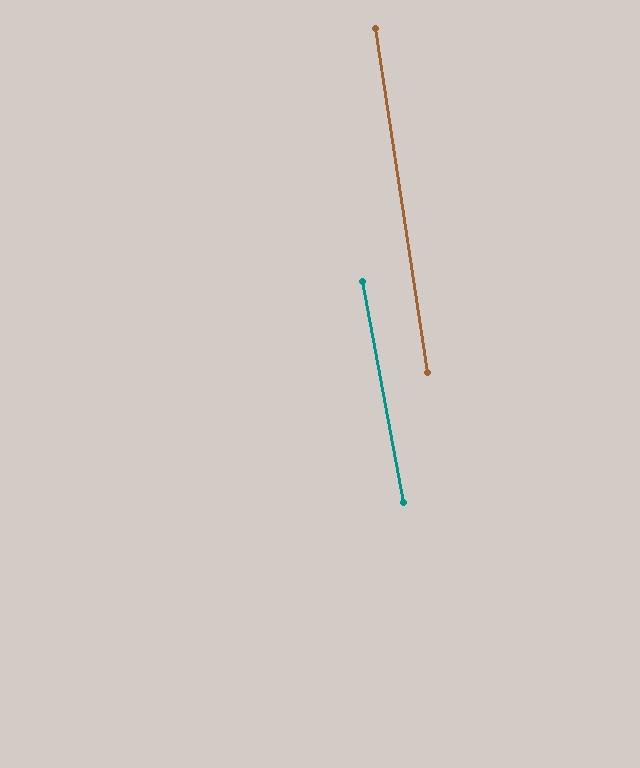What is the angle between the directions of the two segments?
Approximately 2 degrees.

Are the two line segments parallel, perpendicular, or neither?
Parallel — their directions differ by only 1.9°.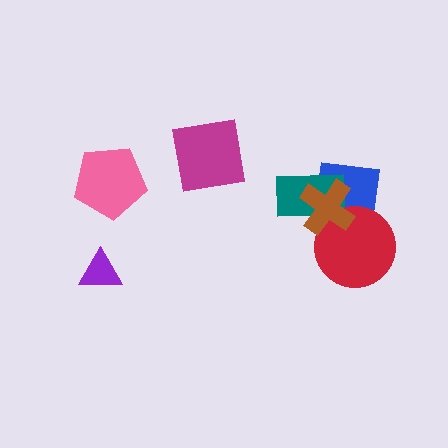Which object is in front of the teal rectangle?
The brown cross is in front of the teal rectangle.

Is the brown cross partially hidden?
No, no other shape covers it.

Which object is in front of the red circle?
The brown cross is in front of the red circle.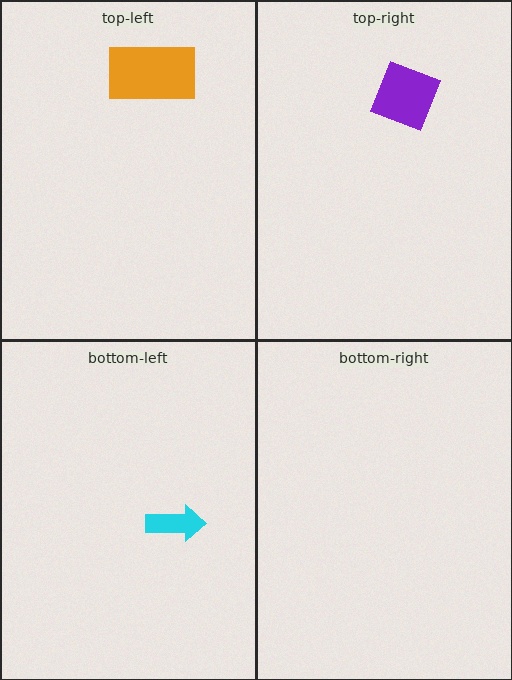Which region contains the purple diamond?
The top-right region.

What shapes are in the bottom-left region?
The cyan arrow.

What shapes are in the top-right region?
The purple diamond.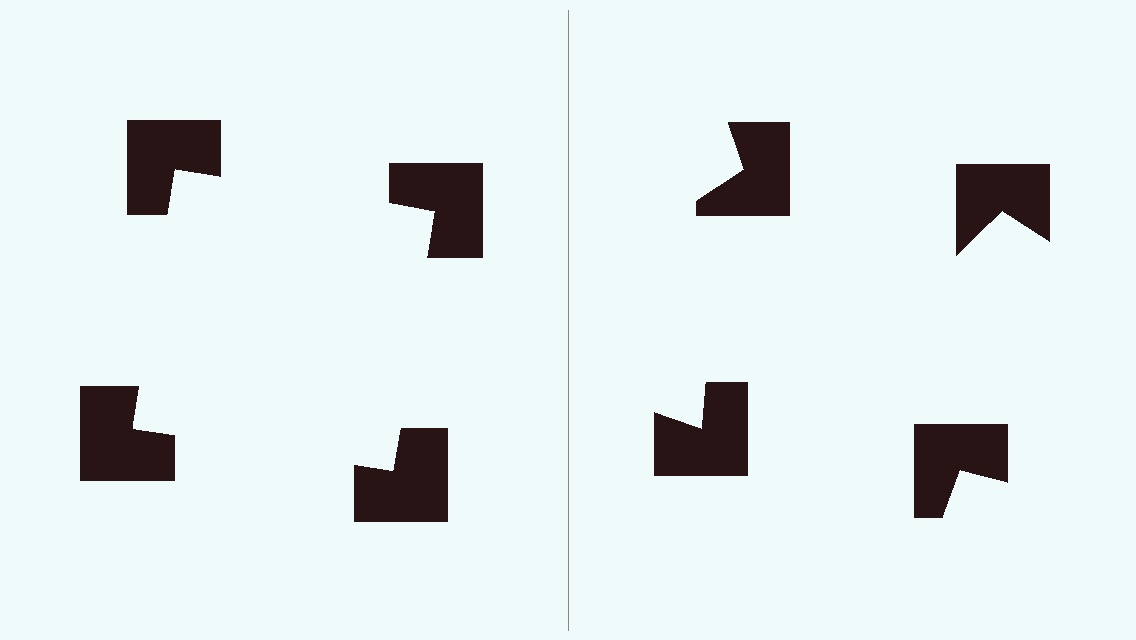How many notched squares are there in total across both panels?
8 — 4 on each side.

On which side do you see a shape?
An illusory square appears on the left side. On the right side the wedge cuts are rotated, so no coherent shape forms.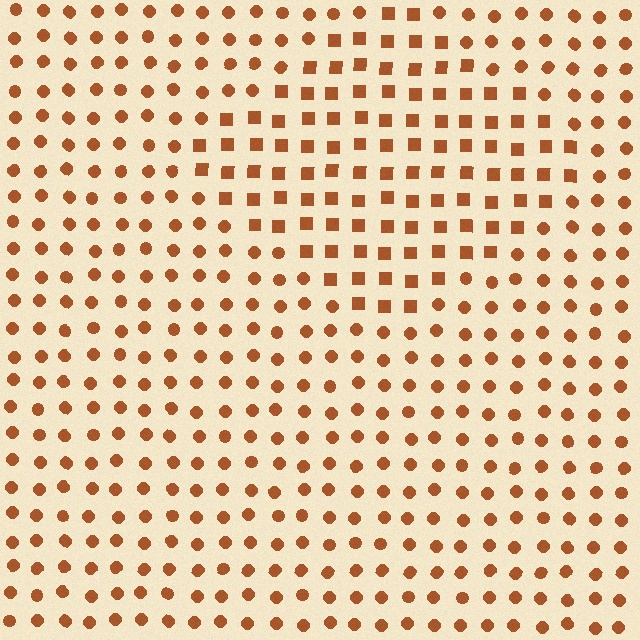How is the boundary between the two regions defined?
The boundary is defined by a change in element shape: squares inside vs. circles outside. All elements share the same color and spacing.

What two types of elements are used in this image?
The image uses squares inside the diamond region and circles outside it.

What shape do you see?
I see a diamond.